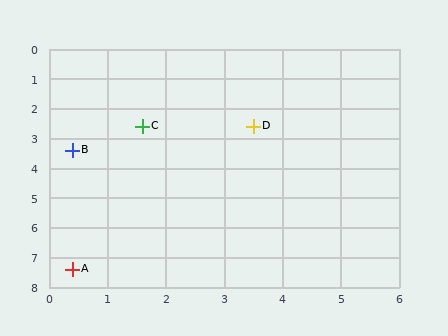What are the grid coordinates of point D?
Point D is at approximately (3.5, 2.6).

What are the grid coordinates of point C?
Point C is at approximately (1.6, 2.6).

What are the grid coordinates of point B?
Point B is at approximately (0.4, 3.4).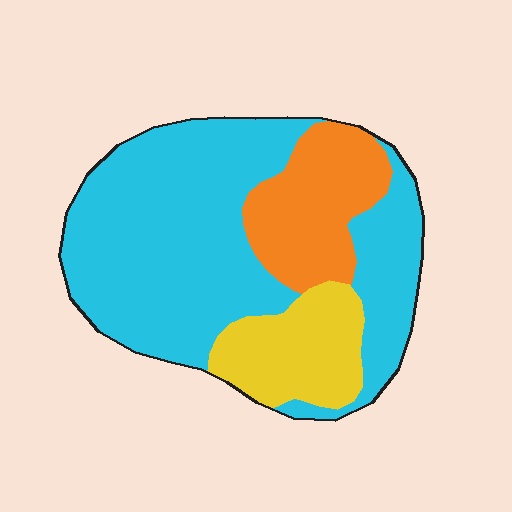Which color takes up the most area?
Cyan, at roughly 65%.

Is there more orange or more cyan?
Cyan.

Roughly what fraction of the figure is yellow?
Yellow covers about 15% of the figure.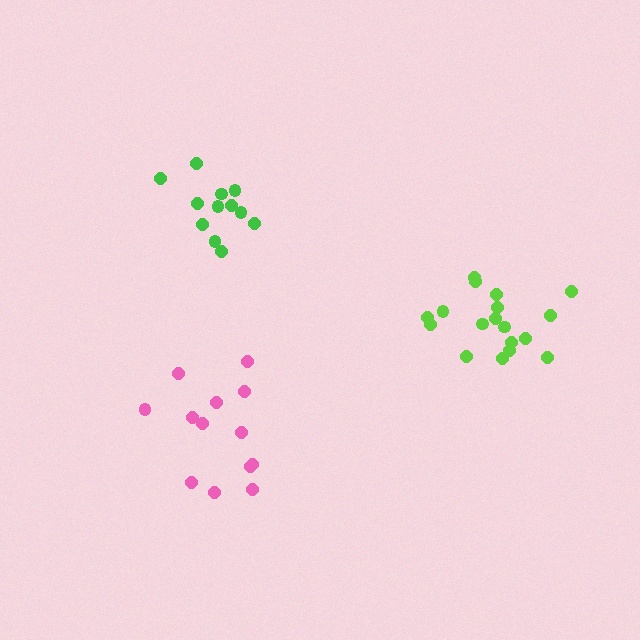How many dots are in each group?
Group 1: 13 dots, Group 2: 12 dots, Group 3: 18 dots (43 total).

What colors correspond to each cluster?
The clusters are colored: pink, green, lime.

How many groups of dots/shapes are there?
There are 3 groups.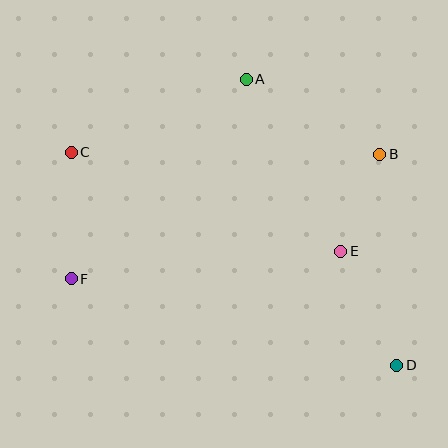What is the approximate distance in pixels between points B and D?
The distance between B and D is approximately 212 pixels.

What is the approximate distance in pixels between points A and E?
The distance between A and E is approximately 196 pixels.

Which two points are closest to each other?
Points B and E are closest to each other.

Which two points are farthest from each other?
Points C and D are farthest from each other.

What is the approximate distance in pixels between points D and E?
The distance between D and E is approximately 127 pixels.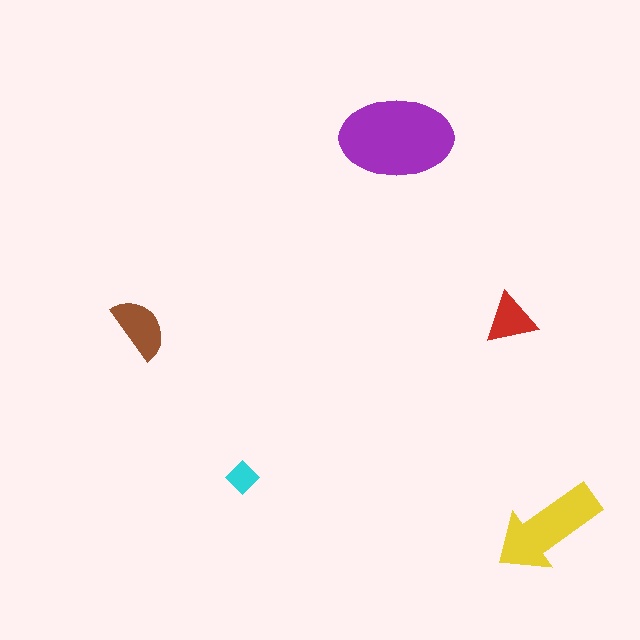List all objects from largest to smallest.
The purple ellipse, the yellow arrow, the brown semicircle, the red triangle, the cyan diamond.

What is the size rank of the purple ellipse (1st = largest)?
1st.